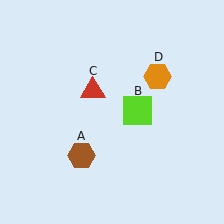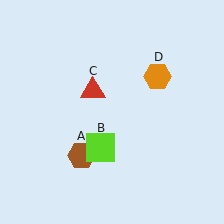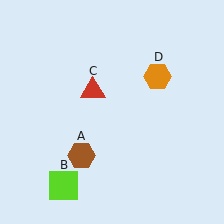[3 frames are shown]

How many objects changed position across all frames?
1 object changed position: lime square (object B).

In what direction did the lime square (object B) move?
The lime square (object B) moved down and to the left.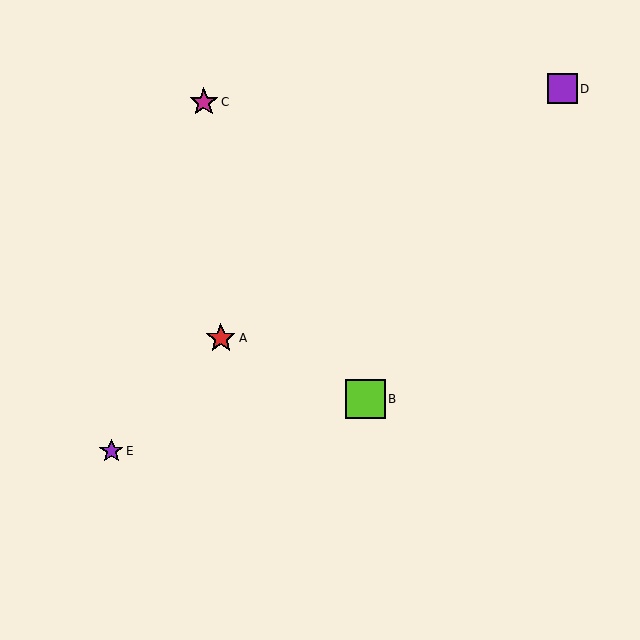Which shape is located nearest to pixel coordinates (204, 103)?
The magenta star (labeled C) at (204, 103) is nearest to that location.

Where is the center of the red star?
The center of the red star is at (221, 339).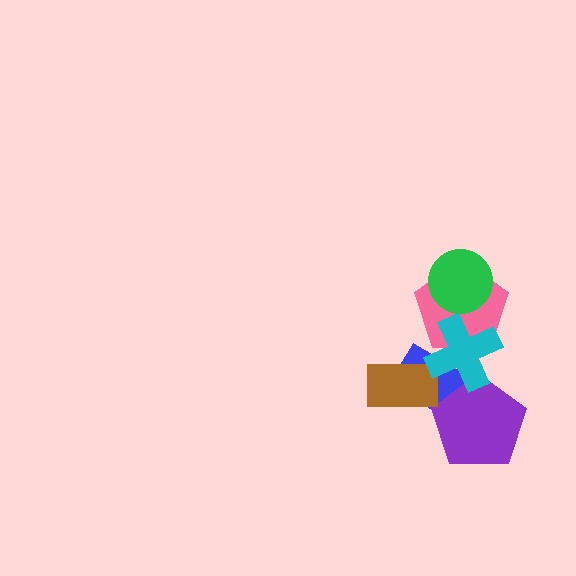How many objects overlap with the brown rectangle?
1 object overlaps with the brown rectangle.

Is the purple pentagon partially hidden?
Yes, it is partially covered by another shape.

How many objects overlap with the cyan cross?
3 objects overlap with the cyan cross.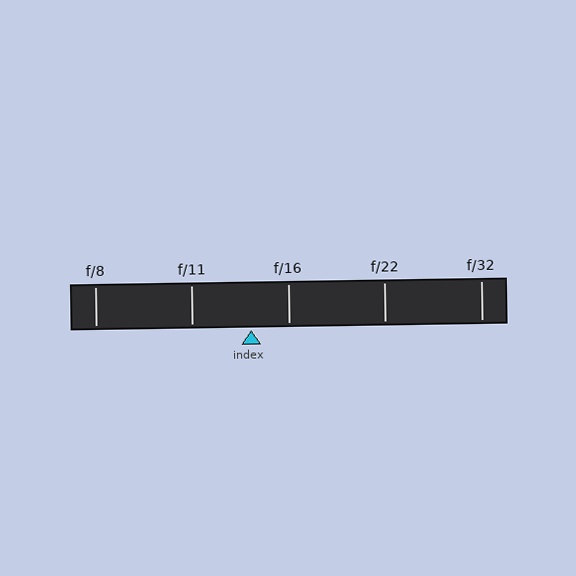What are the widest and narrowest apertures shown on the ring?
The widest aperture shown is f/8 and the narrowest is f/32.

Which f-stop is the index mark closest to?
The index mark is closest to f/16.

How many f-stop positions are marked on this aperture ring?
There are 5 f-stop positions marked.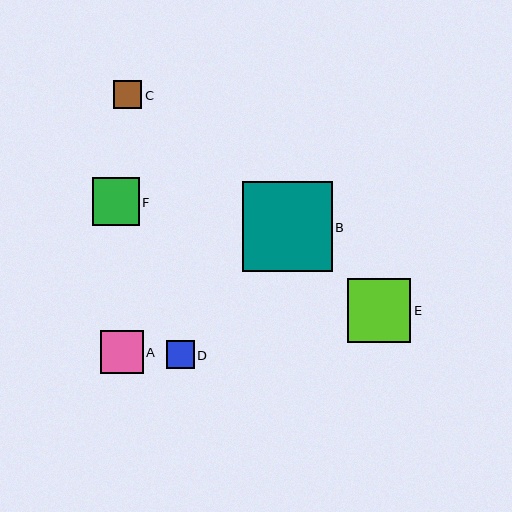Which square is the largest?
Square B is the largest with a size of approximately 90 pixels.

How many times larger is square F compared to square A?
Square F is approximately 1.1 times the size of square A.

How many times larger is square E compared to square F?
Square E is approximately 1.3 times the size of square F.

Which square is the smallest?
Square D is the smallest with a size of approximately 27 pixels.